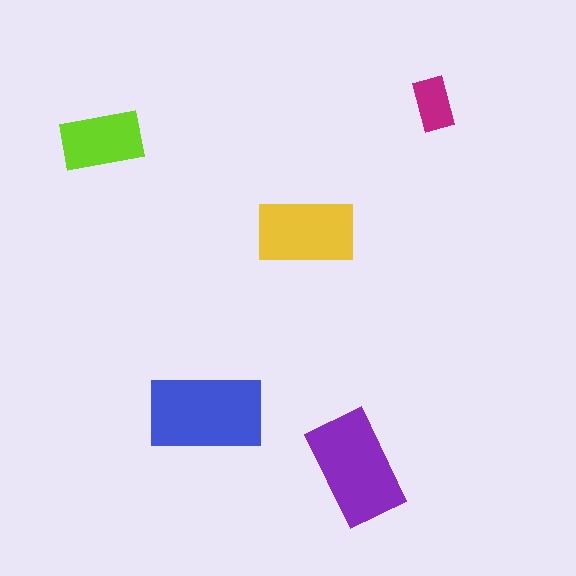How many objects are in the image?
There are 5 objects in the image.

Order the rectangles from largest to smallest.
the blue one, the purple one, the yellow one, the lime one, the magenta one.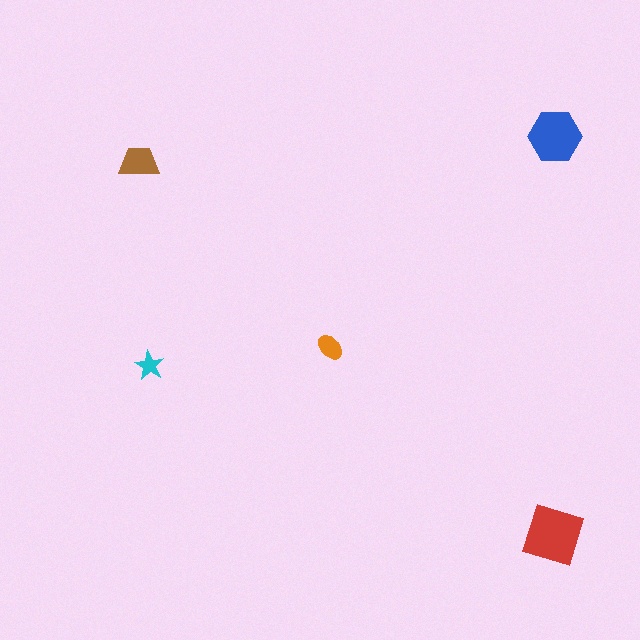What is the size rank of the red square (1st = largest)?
1st.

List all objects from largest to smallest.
The red square, the blue hexagon, the brown trapezoid, the orange ellipse, the cyan star.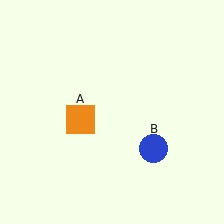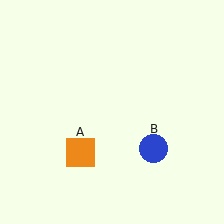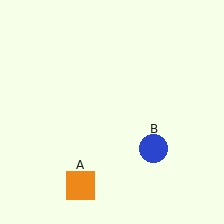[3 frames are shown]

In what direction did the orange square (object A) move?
The orange square (object A) moved down.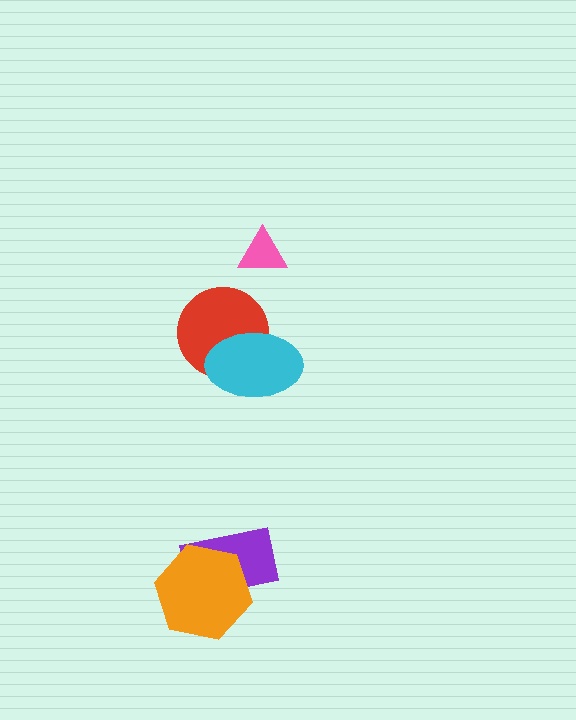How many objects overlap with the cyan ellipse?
1 object overlaps with the cyan ellipse.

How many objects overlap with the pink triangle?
0 objects overlap with the pink triangle.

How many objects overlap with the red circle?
1 object overlaps with the red circle.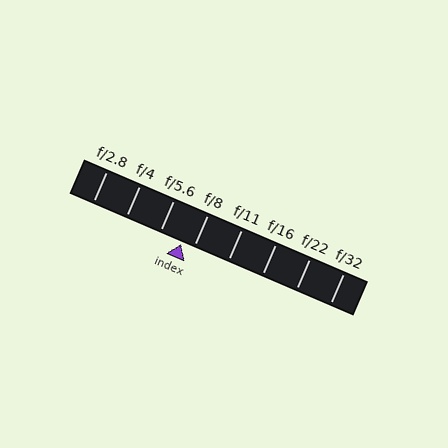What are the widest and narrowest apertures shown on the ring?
The widest aperture shown is f/2.8 and the narrowest is f/32.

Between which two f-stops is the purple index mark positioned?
The index mark is between f/5.6 and f/8.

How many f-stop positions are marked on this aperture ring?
There are 8 f-stop positions marked.